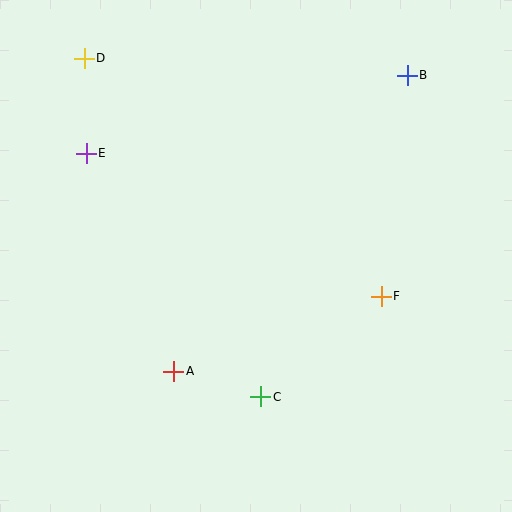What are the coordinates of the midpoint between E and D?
The midpoint between E and D is at (85, 106).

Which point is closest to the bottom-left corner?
Point A is closest to the bottom-left corner.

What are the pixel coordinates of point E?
Point E is at (86, 153).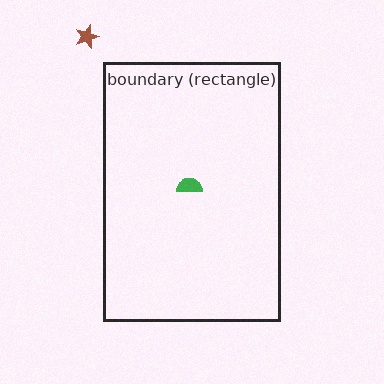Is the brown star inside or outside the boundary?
Outside.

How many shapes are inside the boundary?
1 inside, 1 outside.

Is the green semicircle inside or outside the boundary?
Inside.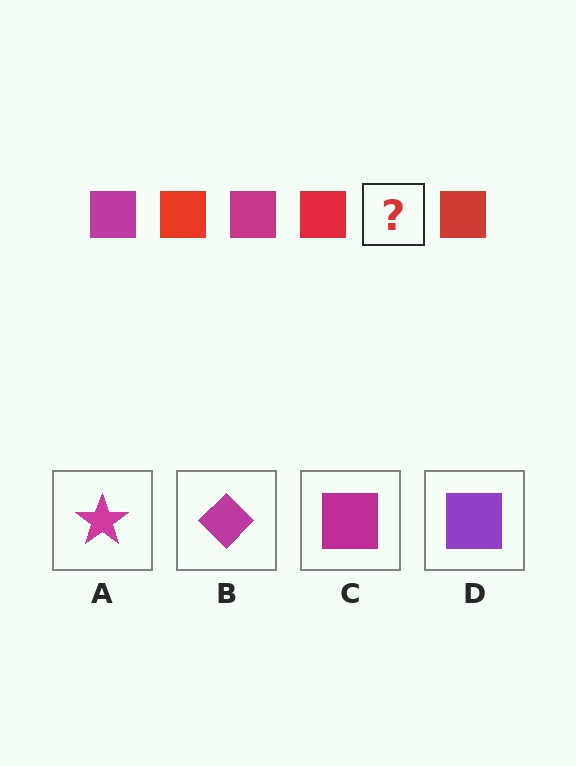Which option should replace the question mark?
Option C.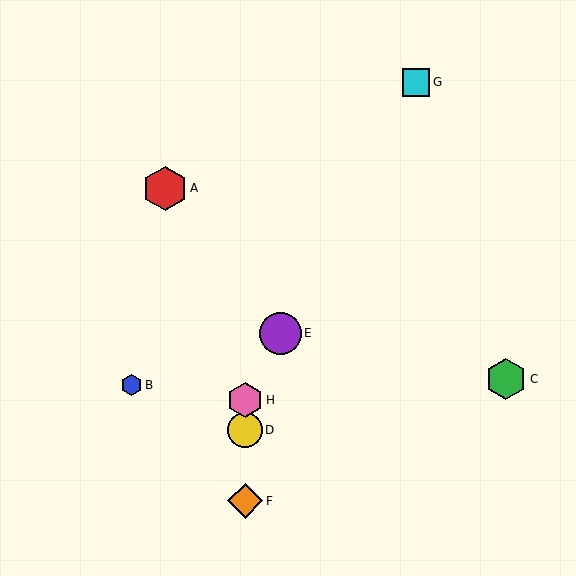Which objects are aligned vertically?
Objects D, F, H are aligned vertically.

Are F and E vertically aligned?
No, F is at x≈245 and E is at x≈280.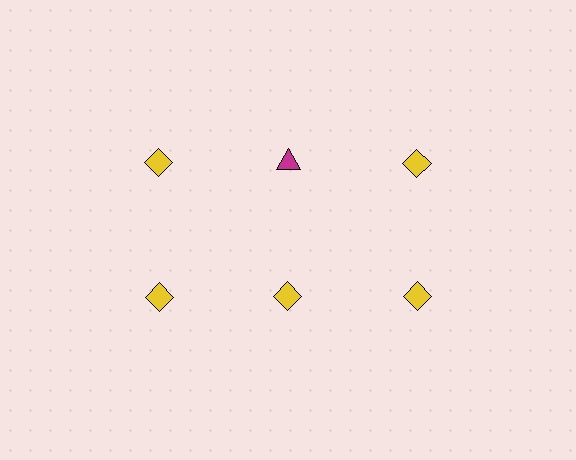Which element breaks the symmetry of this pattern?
The magenta triangle in the top row, second from left column breaks the symmetry. All other shapes are yellow diamonds.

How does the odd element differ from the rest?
It differs in both color (magenta instead of yellow) and shape (triangle instead of diamond).